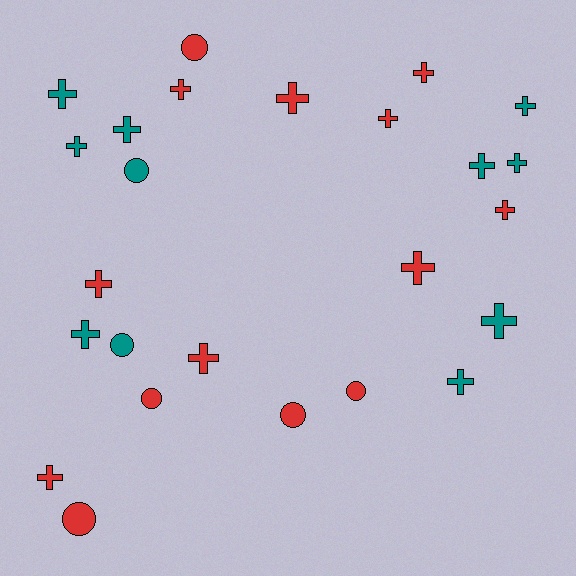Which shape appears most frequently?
Cross, with 18 objects.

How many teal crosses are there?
There are 9 teal crosses.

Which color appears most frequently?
Red, with 14 objects.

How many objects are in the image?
There are 25 objects.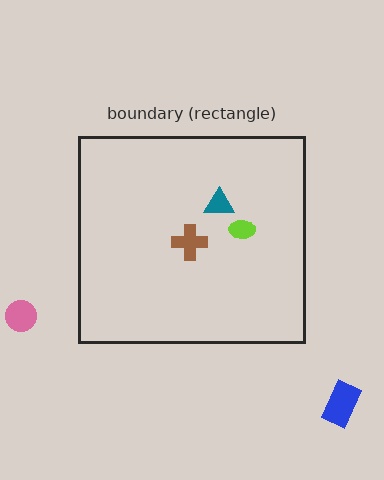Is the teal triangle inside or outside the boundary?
Inside.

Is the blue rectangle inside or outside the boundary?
Outside.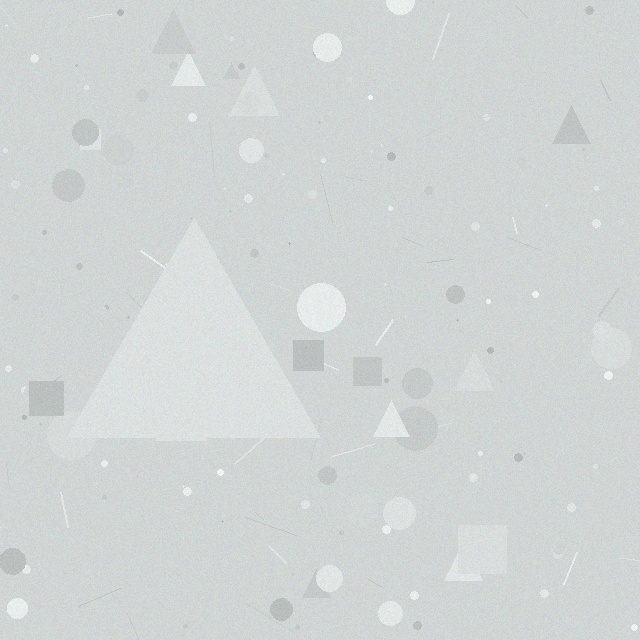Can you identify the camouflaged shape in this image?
The camouflaged shape is a triangle.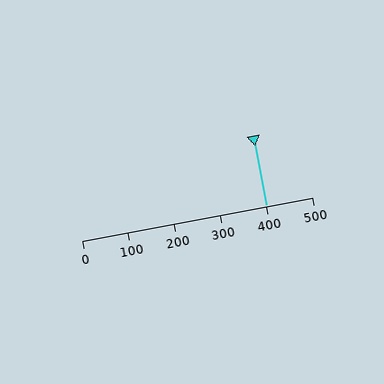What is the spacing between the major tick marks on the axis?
The major ticks are spaced 100 apart.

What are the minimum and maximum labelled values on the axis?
The axis runs from 0 to 500.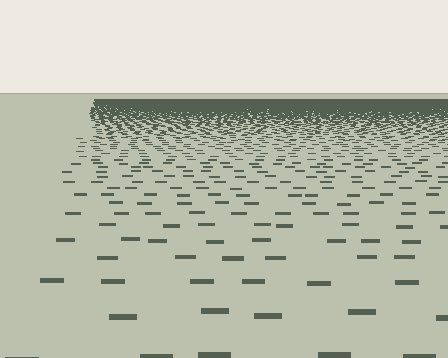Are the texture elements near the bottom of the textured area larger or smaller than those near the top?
Larger. Near the bottom, elements are closer to the viewer and appear at a bigger on-screen size.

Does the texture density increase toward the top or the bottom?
Density increases toward the top.